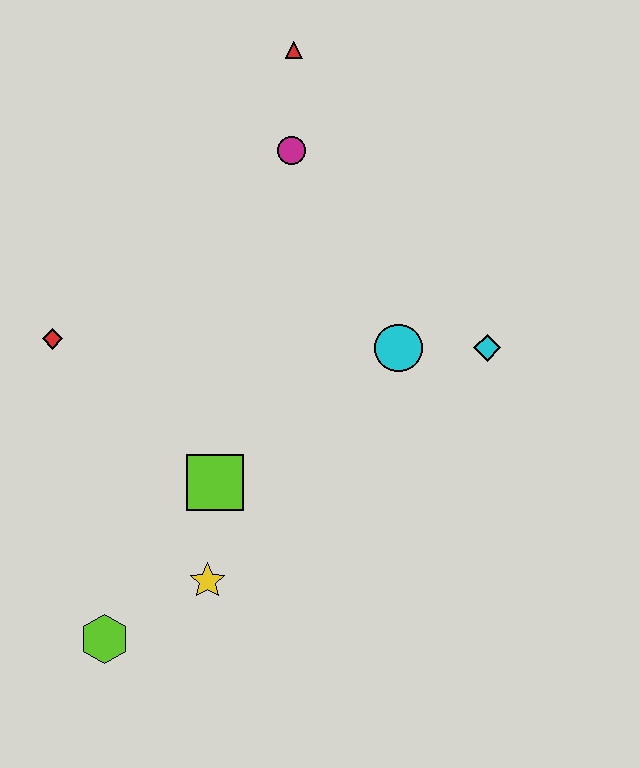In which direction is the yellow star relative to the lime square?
The yellow star is below the lime square.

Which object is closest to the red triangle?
The magenta circle is closest to the red triangle.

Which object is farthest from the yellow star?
The red triangle is farthest from the yellow star.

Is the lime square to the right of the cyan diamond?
No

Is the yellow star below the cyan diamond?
Yes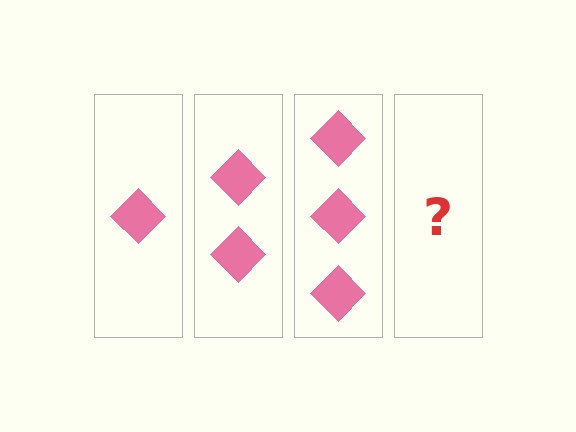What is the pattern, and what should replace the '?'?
The pattern is that each step adds one more diamond. The '?' should be 4 diamonds.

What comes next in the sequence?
The next element should be 4 diamonds.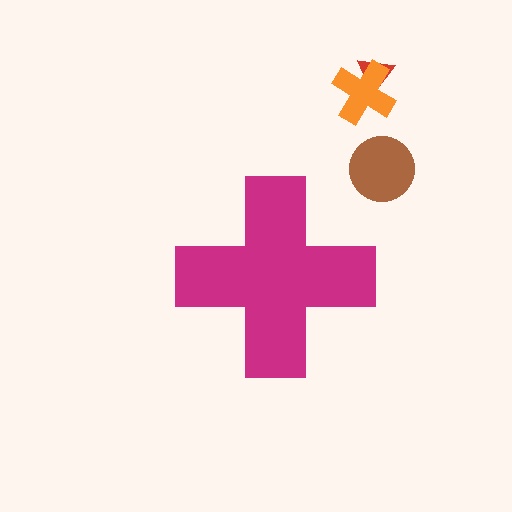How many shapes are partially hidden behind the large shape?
0 shapes are partially hidden.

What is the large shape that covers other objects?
A magenta cross.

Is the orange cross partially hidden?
No, the orange cross is fully visible.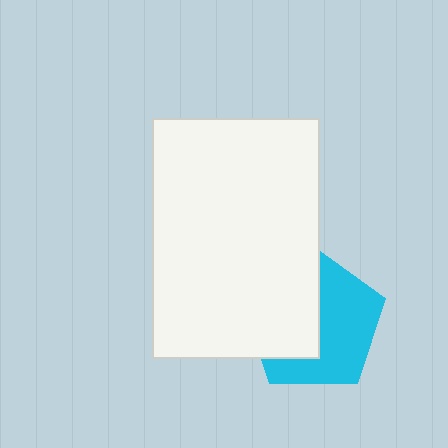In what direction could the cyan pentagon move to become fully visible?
The cyan pentagon could move right. That would shift it out from behind the white rectangle entirely.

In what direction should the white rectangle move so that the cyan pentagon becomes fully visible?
The white rectangle should move left. That is the shortest direction to clear the overlap and leave the cyan pentagon fully visible.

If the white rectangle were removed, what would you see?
You would see the complete cyan pentagon.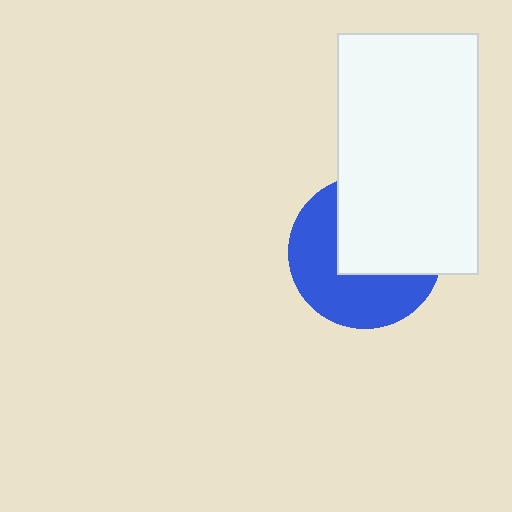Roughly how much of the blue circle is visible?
About half of it is visible (roughly 51%).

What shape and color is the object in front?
The object in front is a white rectangle.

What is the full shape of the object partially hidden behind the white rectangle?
The partially hidden object is a blue circle.